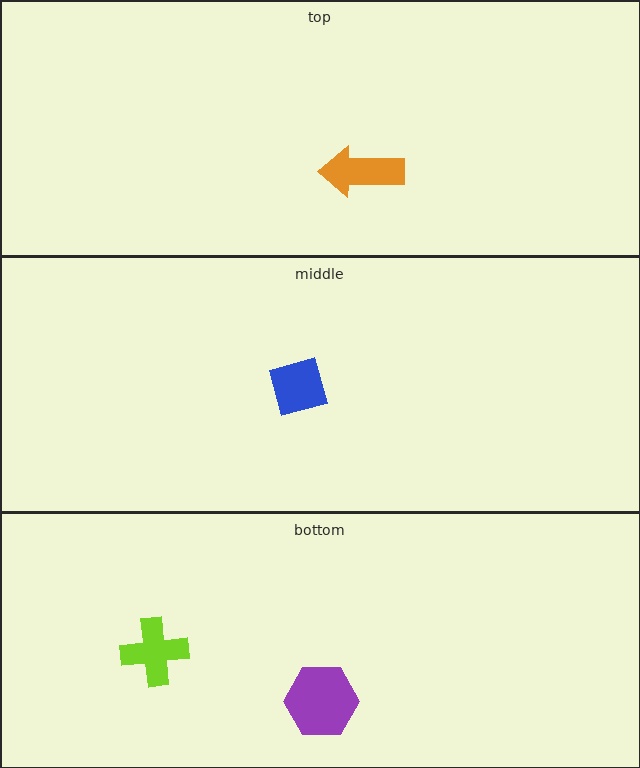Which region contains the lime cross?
The bottom region.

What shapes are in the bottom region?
The lime cross, the purple hexagon.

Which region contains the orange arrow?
The top region.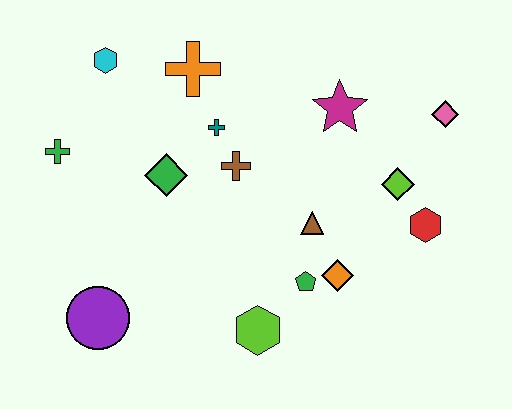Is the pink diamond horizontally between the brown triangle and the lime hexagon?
No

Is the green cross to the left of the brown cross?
Yes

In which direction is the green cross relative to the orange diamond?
The green cross is to the left of the orange diamond.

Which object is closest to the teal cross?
The brown cross is closest to the teal cross.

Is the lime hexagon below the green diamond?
Yes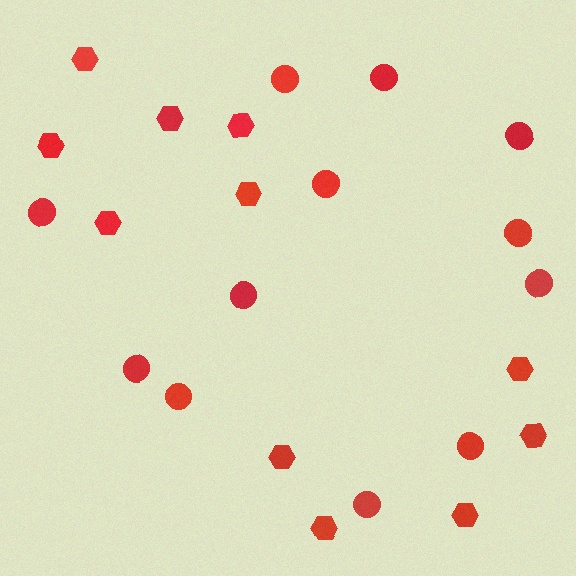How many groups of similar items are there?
There are 2 groups: one group of hexagons (11) and one group of circles (12).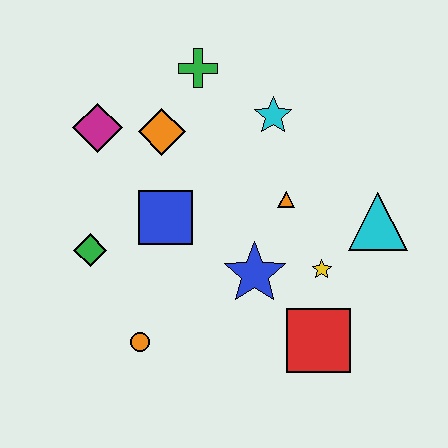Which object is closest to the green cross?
The orange diamond is closest to the green cross.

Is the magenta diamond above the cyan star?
No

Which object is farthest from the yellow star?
The magenta diamond is farthest from the yellow star.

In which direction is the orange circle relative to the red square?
The orange circle is to the left of the red square.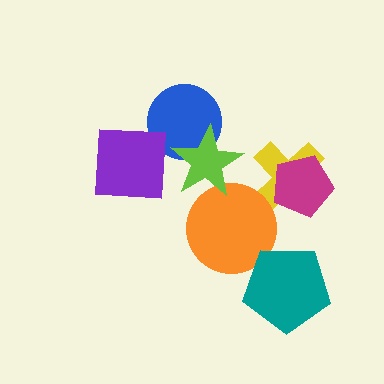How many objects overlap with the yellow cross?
1 object overlaps with the yellow cross.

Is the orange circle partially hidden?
Yes, it is partially covered by another shape.